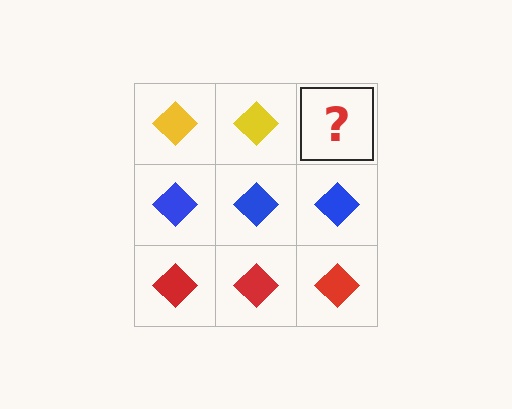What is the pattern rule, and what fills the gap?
The rule is that each row has a consistent color. The gap should be filled with a yellow diamond.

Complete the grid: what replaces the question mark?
The question mark should be replaced with a yellow diamond.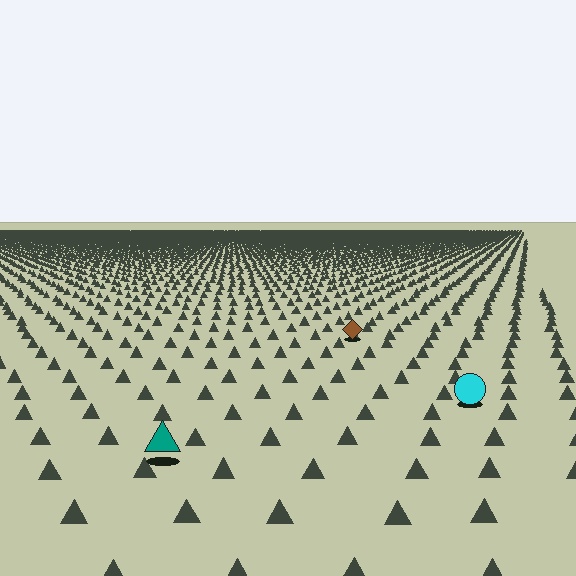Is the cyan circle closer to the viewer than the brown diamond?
Yes. The cyan circle is closer — you can tell from the texture gradient: the ground texture is coarser near it.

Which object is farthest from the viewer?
The brown diamond is farthest from the viewer. It appears smaller and the ground texture around it is denser.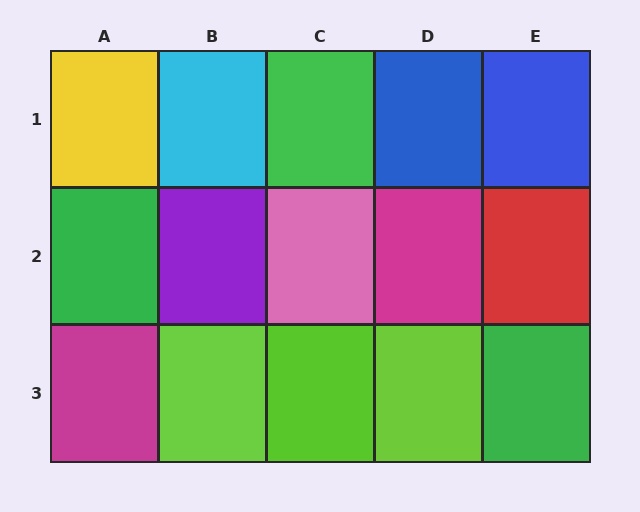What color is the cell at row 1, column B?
Cyan.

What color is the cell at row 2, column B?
Purple.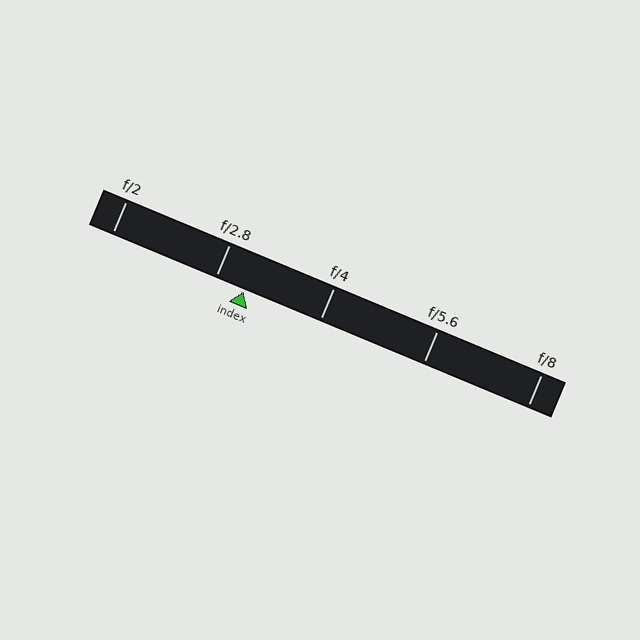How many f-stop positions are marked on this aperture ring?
There are 5 f-stop positions marked.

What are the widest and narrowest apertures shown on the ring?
The widest aperture shown is f/2 and the narrowest is f/8.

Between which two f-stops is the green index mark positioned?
The index mark is between f/2.8 and f/4.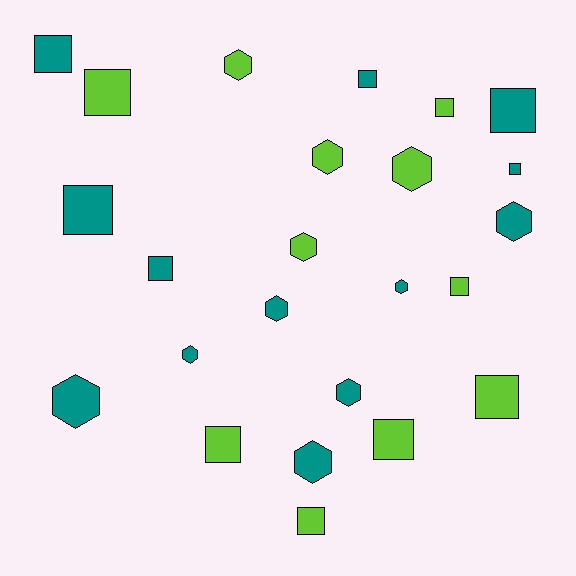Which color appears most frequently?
Teal, with 13 objects.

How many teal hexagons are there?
There are 7 teal hexagons.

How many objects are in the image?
There are 24 objects.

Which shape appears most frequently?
Square, with 13 objects.